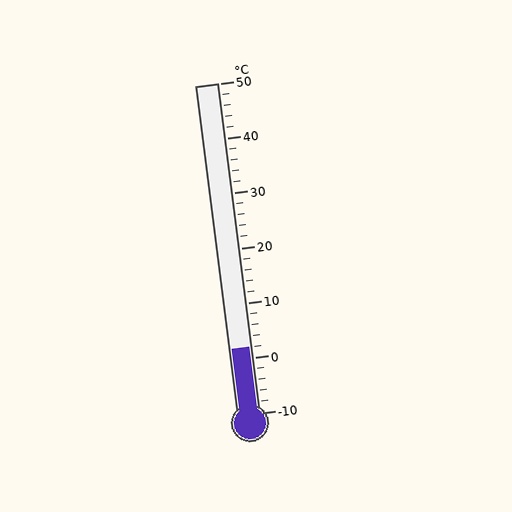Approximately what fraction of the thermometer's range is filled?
The thermometer is filled to approximately 20% of its range.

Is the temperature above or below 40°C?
The temperature is below 40°C.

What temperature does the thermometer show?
The thermometer shows approximately 2°C.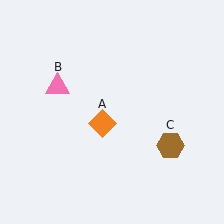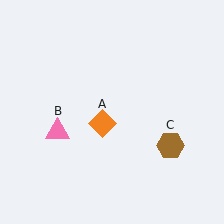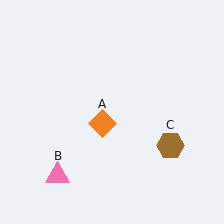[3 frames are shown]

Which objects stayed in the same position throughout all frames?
Orange diamond (object A) and brown hexagon (object C) remained stationary.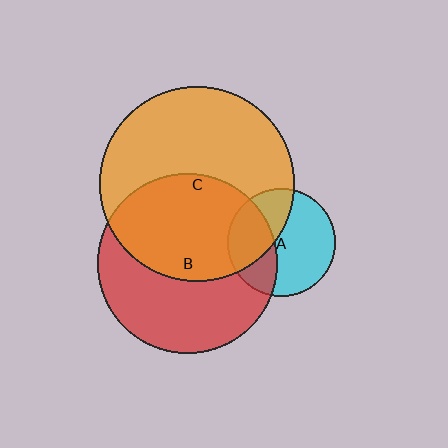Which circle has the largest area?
Circle C (orange).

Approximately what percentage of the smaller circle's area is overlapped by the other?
Approximately 50%.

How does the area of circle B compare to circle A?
Approximately 2.8 times.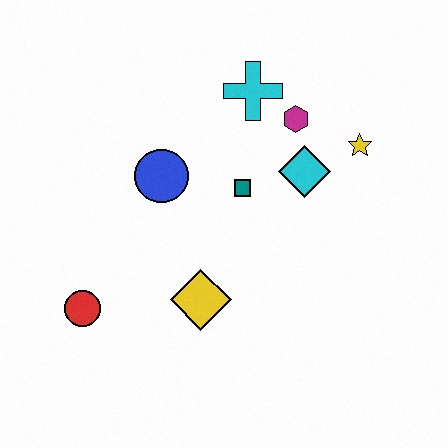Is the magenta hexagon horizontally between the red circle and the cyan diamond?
Yes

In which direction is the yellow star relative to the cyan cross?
The yellow star is to the right of the cyan cross.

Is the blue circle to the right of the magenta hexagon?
No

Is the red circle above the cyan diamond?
No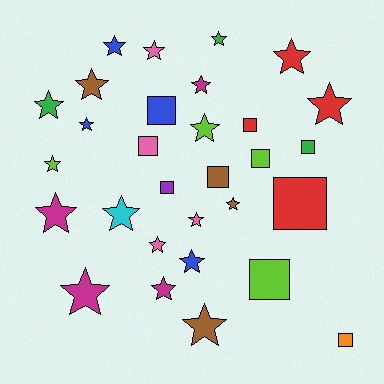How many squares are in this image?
There are 10 squares.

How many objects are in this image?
There are 30 objects.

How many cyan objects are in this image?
There is 1 cyan object.